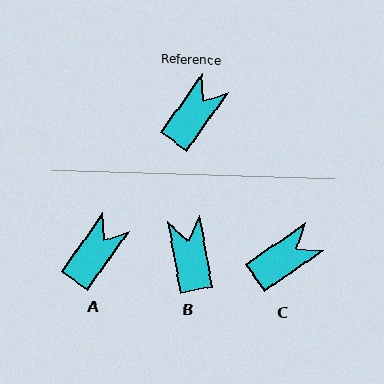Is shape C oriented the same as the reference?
No, it is off by about 20 degrees.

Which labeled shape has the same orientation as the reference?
A.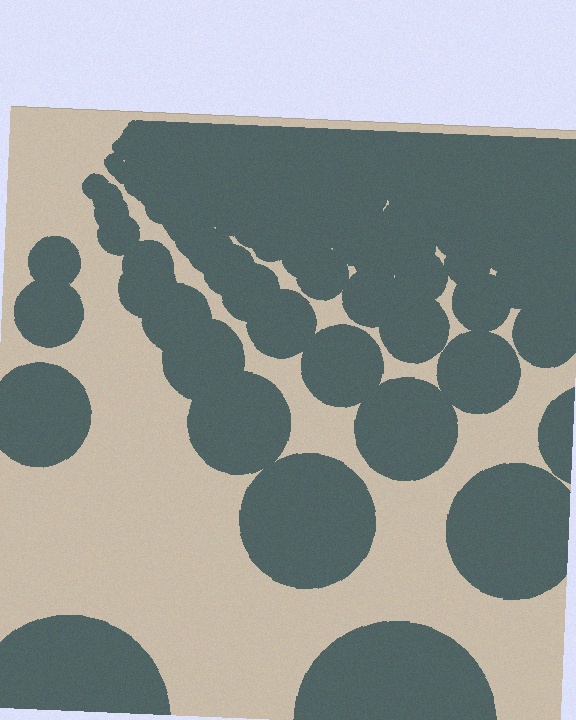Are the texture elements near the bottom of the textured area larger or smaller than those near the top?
Larger. Near the bottom, elements are closer to the viewer and appear at a bigger on-screen size.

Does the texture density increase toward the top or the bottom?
Density increases toward the top.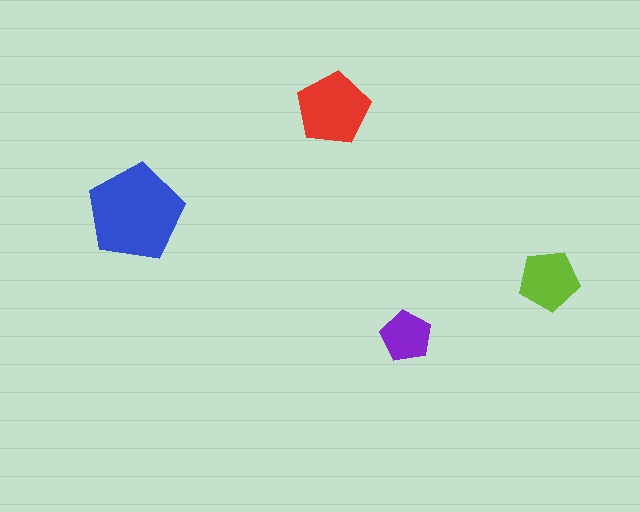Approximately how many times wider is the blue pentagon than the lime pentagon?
About 1.5 times wider.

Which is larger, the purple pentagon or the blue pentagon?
The blue one.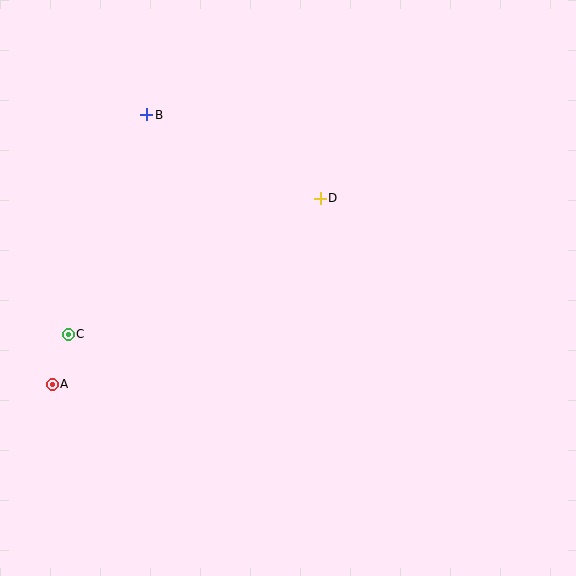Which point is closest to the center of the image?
Point D at (320, 198) is closest to the center.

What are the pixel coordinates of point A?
Point A is at (52, 384).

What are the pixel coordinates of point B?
Point B is at (147, 115).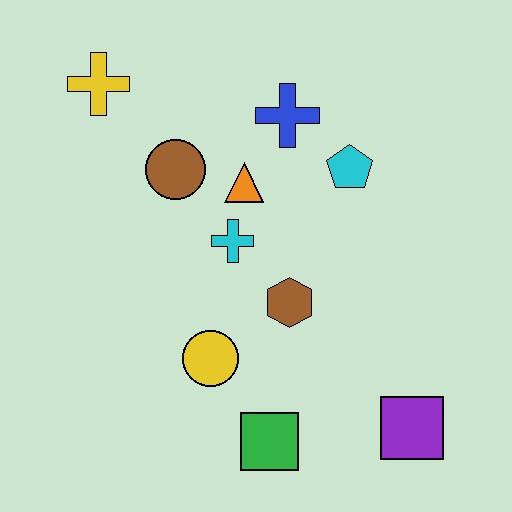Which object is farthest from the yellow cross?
The purple square is farthest from the yellow cross.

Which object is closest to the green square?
The yellow circle is closest to the green square.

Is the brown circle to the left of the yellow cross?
No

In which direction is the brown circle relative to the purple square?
The brown circle is above the purple square.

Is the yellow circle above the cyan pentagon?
No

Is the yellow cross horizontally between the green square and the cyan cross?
No